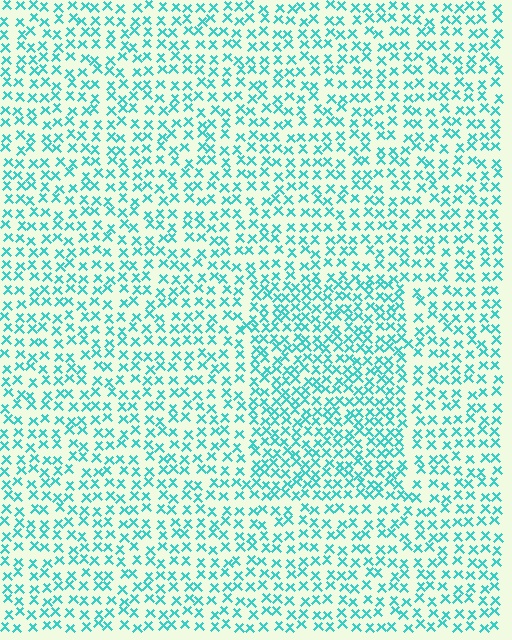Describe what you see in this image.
The image contains small cyan elements arranged at two different densities. A rectangle-shaped region is visible where the elements are more densely packed than the surrounding area.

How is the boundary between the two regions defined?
The boundary is defined by a change in element density (approximately 1.5x ratio). All elements are the same color, size, and shape.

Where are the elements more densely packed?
The elements are more densely packed inside the rectangle boundary.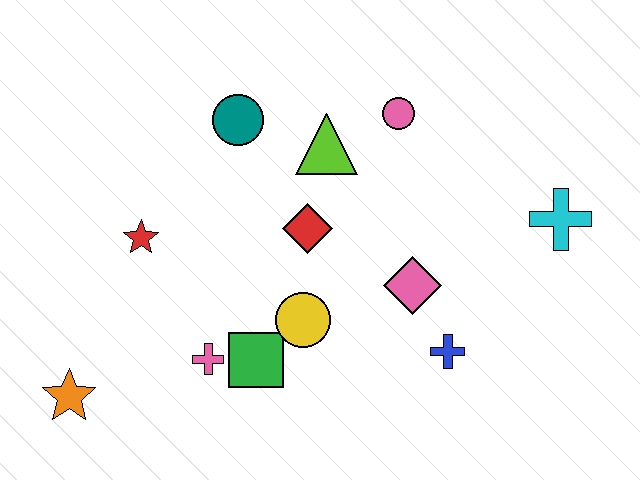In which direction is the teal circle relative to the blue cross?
The teal circle is above the blue cross.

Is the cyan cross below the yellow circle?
No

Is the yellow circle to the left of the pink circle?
Yes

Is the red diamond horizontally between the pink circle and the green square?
Yes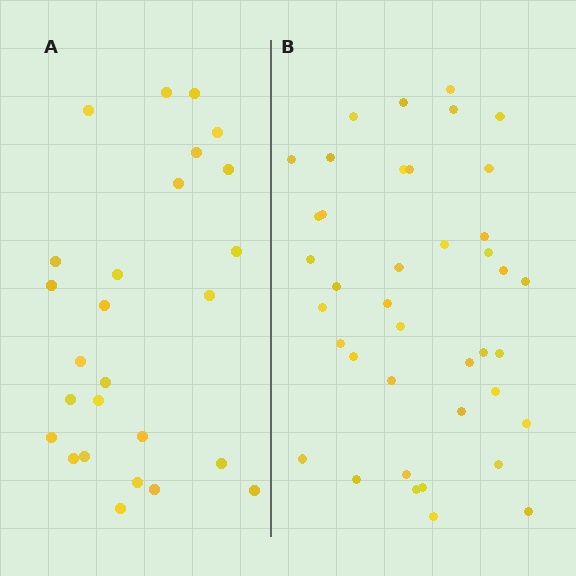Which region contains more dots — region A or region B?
Region B (the right region) has more dots.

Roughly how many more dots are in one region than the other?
Region B has approximately 15 more dots than region A.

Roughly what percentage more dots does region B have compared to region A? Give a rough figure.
About 55% more.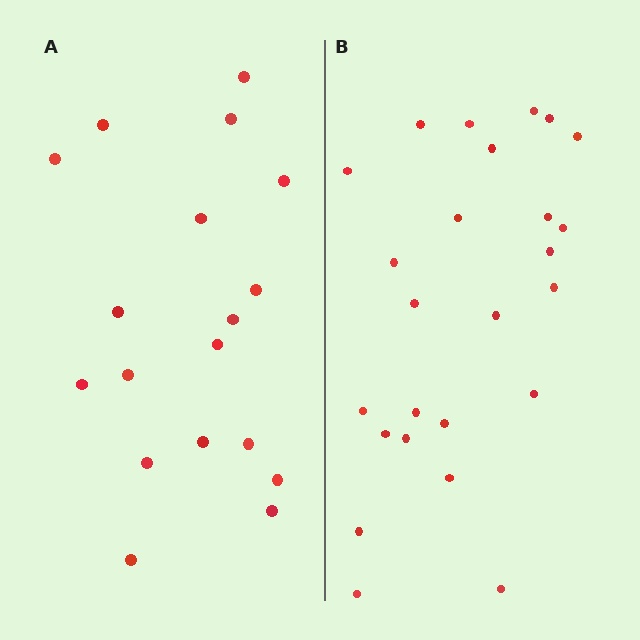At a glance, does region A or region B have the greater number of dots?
Region B (the right region) has more dots.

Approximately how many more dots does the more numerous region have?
Region B has roughly 8 or so more dots than region A.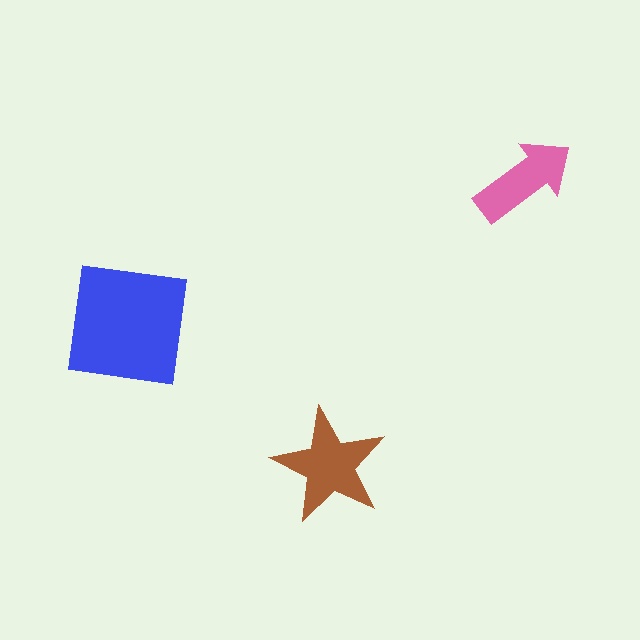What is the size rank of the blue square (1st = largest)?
1st.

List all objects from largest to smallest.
The blue square, the brown star, the pink arrow.